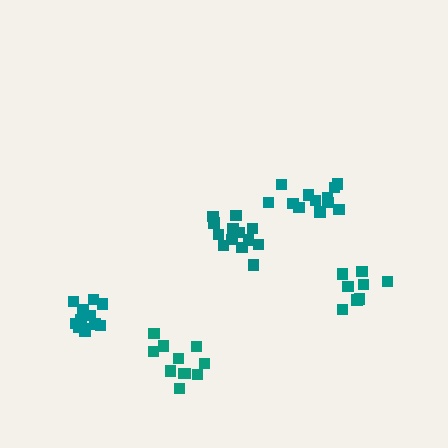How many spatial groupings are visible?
There are 5 spatial groupings.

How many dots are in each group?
Group 1: 12 dots, Group 2: 13 dots, Group 3: 11 dots, Group 4: 12 dots, Group 5: 8 dots (56 total).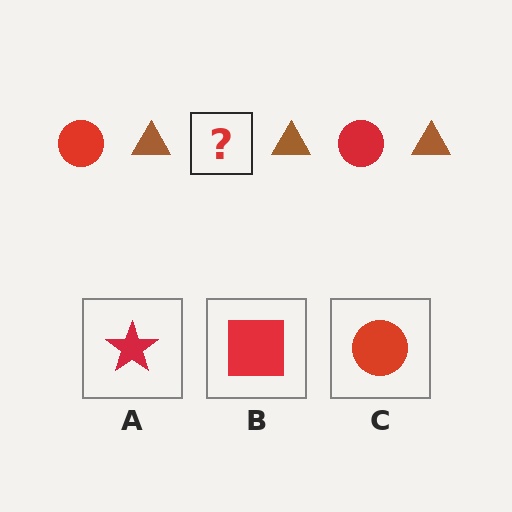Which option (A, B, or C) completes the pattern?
C.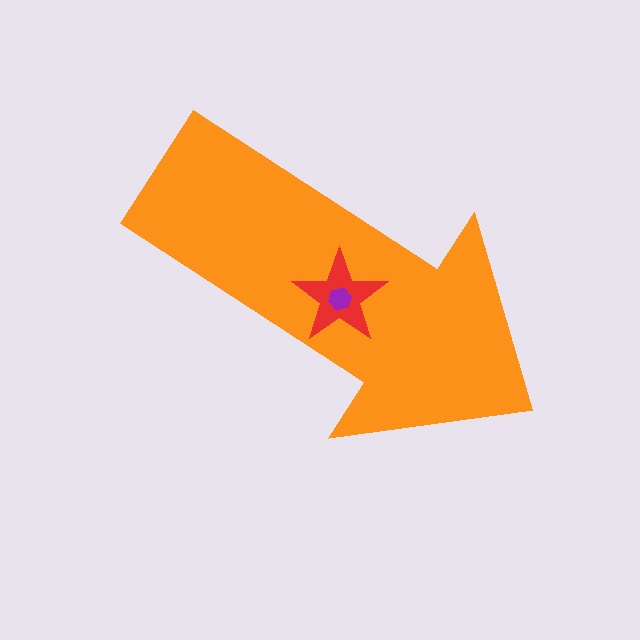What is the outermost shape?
The orange arrow.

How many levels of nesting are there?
3.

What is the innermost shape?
The purple hexagon.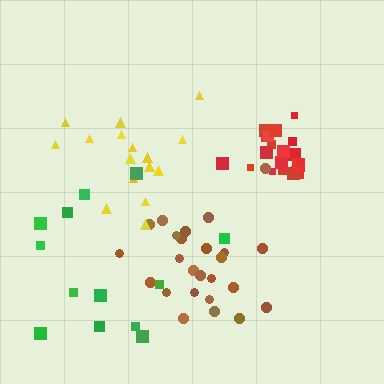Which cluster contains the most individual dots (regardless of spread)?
Brown (25).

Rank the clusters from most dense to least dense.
red, brown, yellow, green.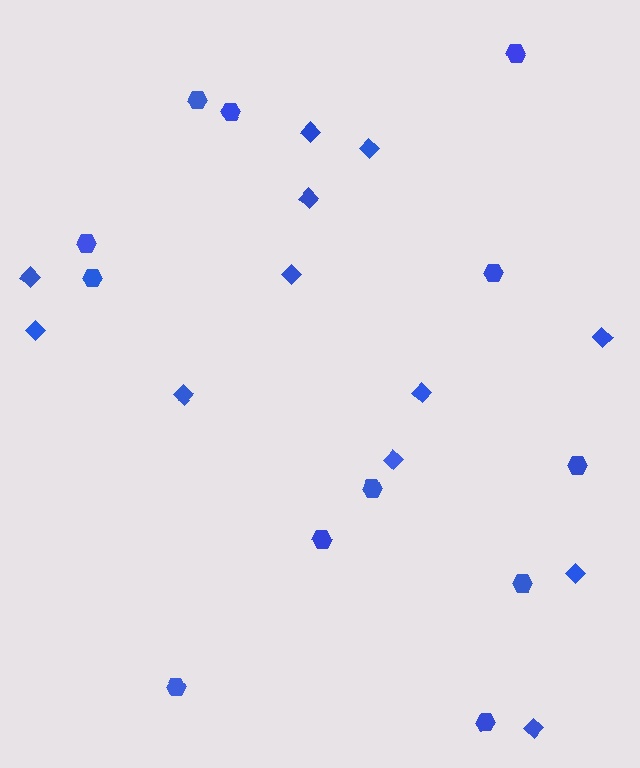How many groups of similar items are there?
There are 2 groups: one group of diamonds (12) and one group of hexagons (12).